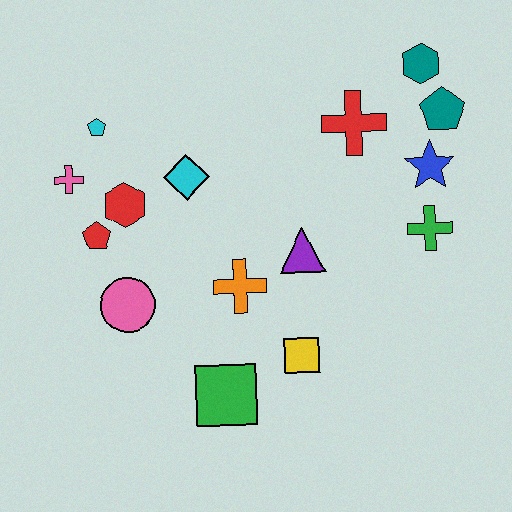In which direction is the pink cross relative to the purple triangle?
The pink cross is to the left of the purple triangle.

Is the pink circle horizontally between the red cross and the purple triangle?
No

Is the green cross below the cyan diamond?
Yes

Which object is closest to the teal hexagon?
The teal pentagon is closest to the teal hexagon.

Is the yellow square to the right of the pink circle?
Yes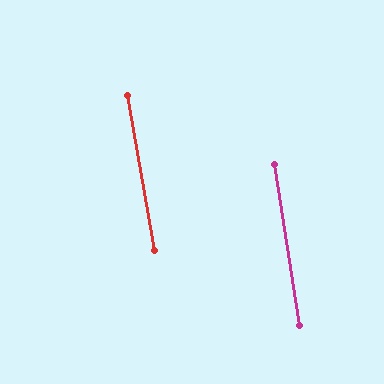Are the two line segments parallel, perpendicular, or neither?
Parallel — their directions differ by only 1.1°.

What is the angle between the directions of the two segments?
Approximately 1 degree.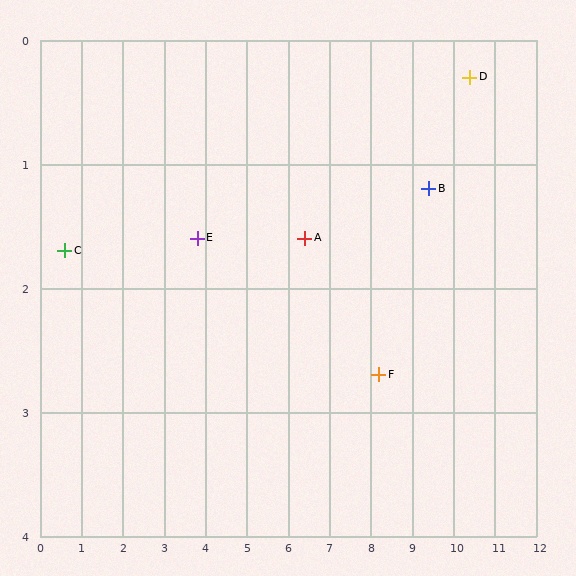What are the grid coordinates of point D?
Point D is at approximately (10.4, 0.3).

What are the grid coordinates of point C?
Point C is at approximately (0.6, 1.7).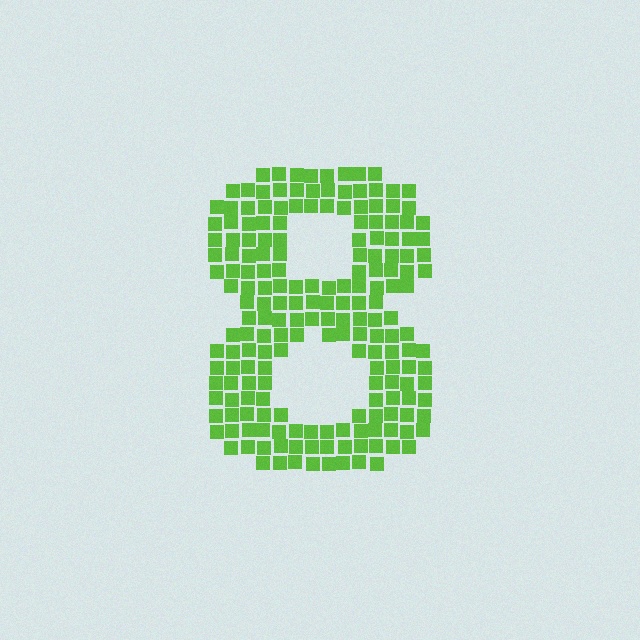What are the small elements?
The small elements are squares.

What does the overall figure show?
The overall figure shows the digit 8.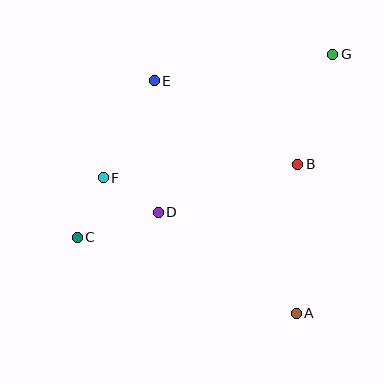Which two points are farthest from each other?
Points C and G are farthest from each other.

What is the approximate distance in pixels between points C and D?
The distance between C and D is approximately 85 pixels.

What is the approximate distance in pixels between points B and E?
The distance between B and E is approximately 166 pixels.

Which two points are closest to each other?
Points C and F are closest to each other.